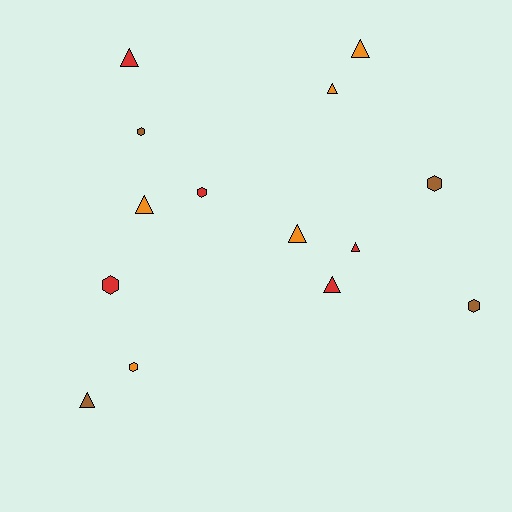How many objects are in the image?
There are 14 objects.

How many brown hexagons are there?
There are 3 brown hexagons.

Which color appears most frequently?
Orange, with 5 objects.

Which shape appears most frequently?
Triangle, with 8 objects.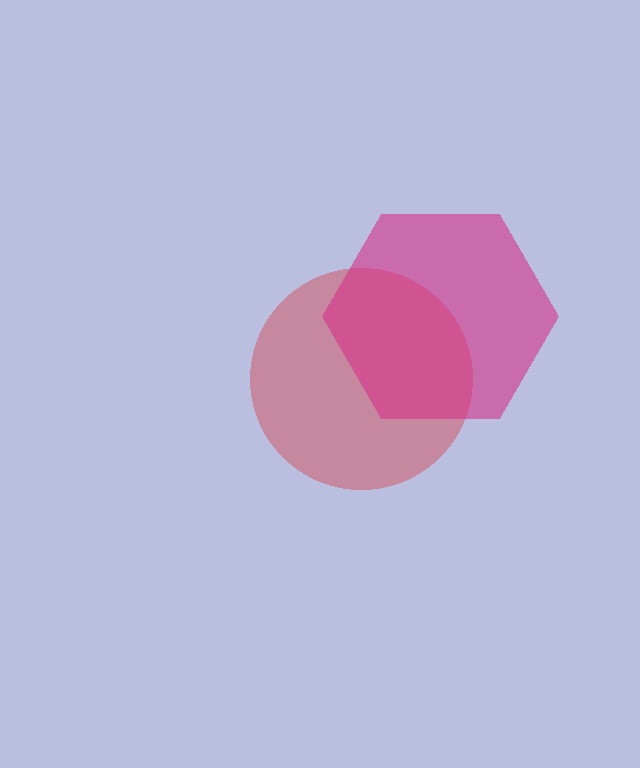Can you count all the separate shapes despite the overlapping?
Yes, there are 2 separate shapes.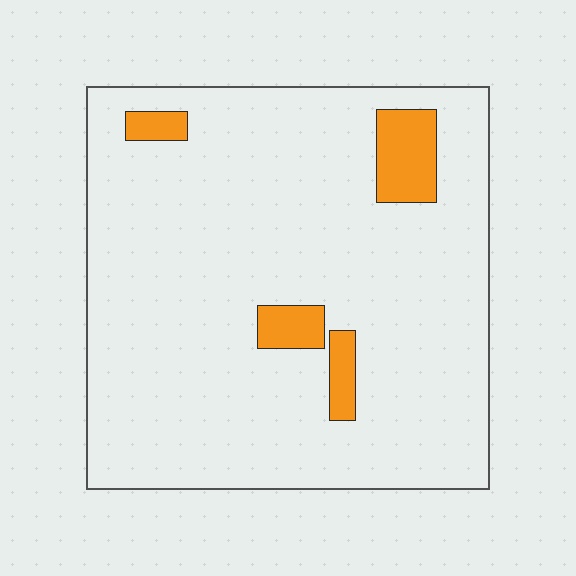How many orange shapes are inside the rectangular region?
4.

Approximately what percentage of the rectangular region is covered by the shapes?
Approximately 10%.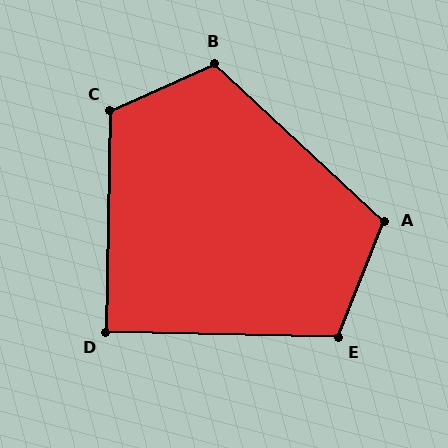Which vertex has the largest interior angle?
C, at approximately 115 degrees.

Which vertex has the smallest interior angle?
D, at approximately 90 degrees.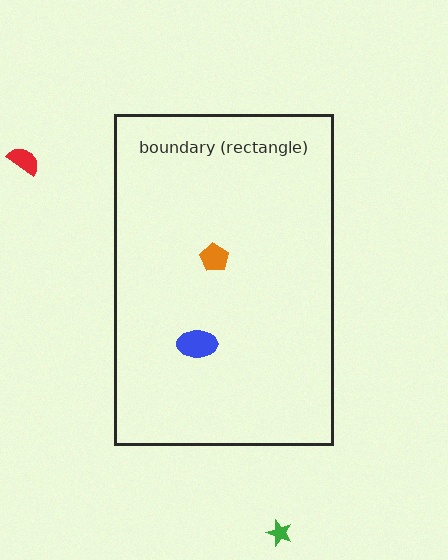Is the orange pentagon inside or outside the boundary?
Inside.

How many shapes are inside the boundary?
2 inside, 2 outside.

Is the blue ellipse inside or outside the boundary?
Inside.